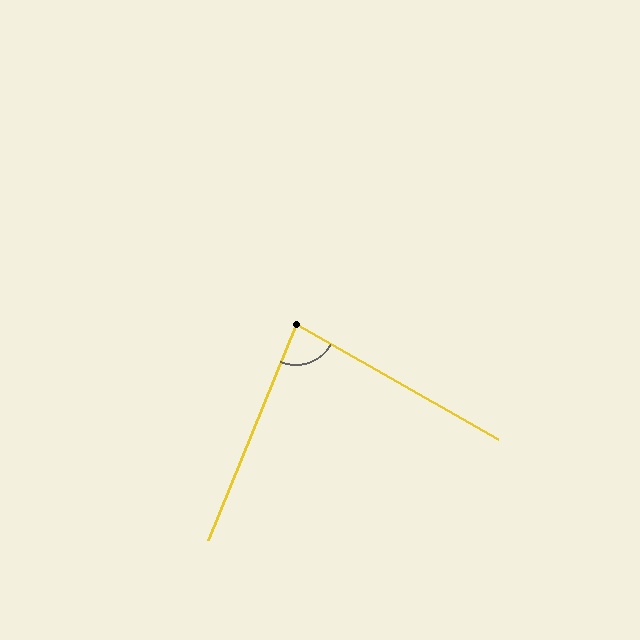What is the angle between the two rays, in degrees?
Approximately 82 degrees.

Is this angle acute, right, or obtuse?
It is acute.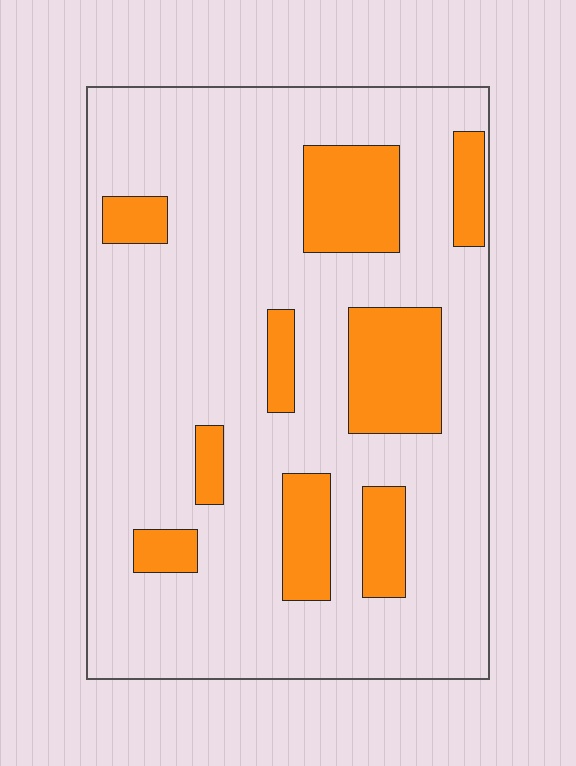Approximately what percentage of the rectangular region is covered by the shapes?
Approximately 20%.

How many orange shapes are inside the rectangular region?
9.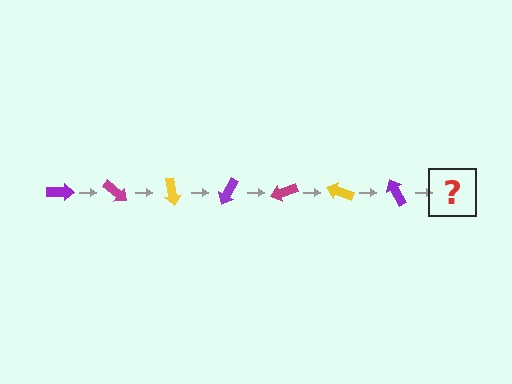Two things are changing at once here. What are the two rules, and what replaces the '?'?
The two rules are that it rotates 40 degrees each step and the color cycles through purple, magenta, and yellow. The '?' should be a magenta arrow, rotated 280 degrees from the start.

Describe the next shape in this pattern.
It should be a magenta arrow, rotated 280 degrees from the start.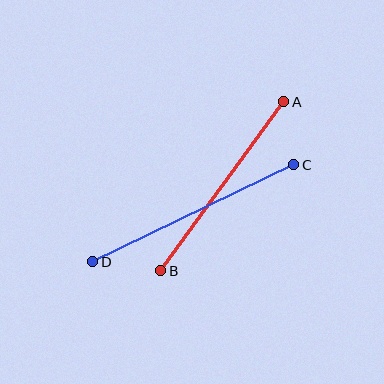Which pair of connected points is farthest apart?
Points C and D are farthest apart.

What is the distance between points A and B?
The distance is approximately 209 pixels.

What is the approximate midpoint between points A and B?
The midpoint is at approximately (222, 186) pixels.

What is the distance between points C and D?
The distance is approximately 223 pixels.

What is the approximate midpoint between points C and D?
The midpoint is at approximately (193, 213) pixels.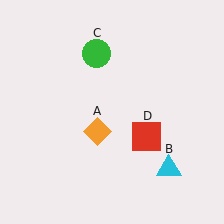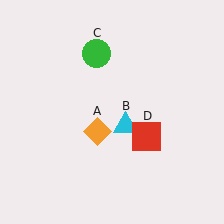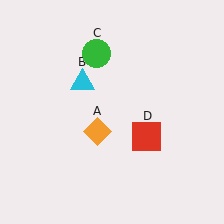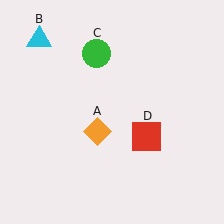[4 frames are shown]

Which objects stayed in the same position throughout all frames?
Orange diamond (object A) and green circle (object C) and red square (object D) remained stationary.